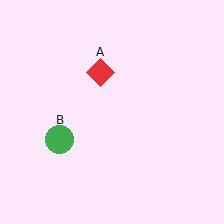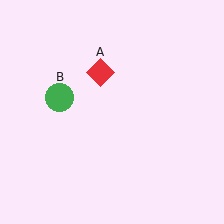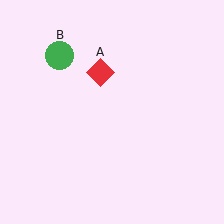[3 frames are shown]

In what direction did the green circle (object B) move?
The green circle (object B) moved up.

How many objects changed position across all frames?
1 object changed position: green circle (object B).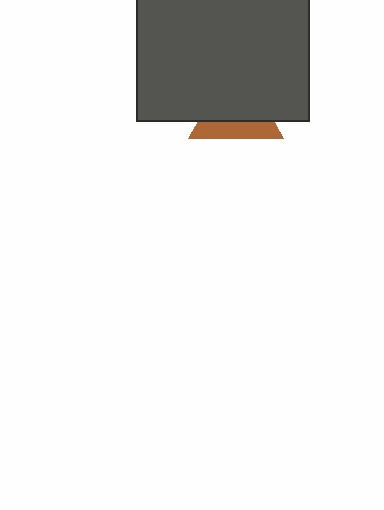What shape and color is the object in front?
The object in front is a dark gray rectangle.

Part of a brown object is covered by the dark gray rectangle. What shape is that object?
It is a triangle.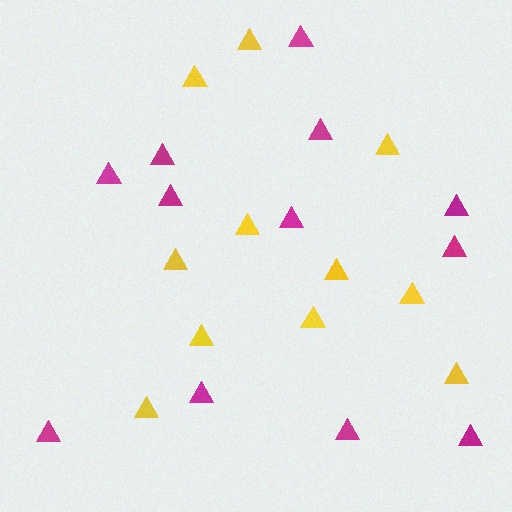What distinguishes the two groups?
There are 2 groups: one group of yellow triangles (11) and one group of magenta triangles (12).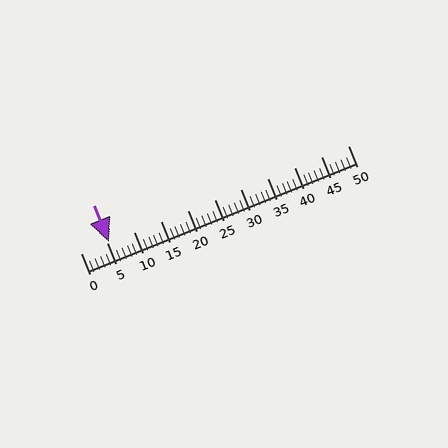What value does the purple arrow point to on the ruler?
The purple arrow points to approximately 5.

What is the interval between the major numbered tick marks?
The major tick marks are spaced 5 units apart.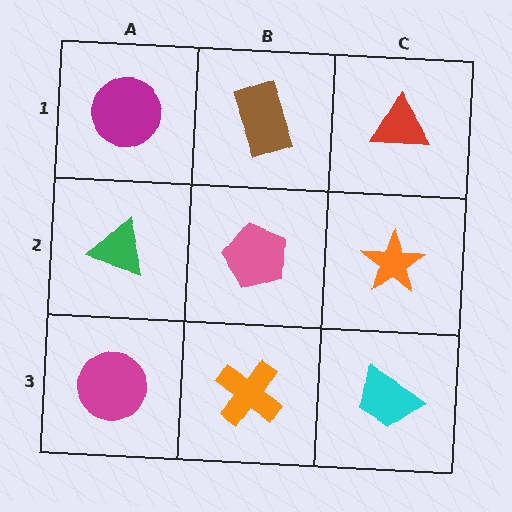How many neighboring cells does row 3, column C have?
2.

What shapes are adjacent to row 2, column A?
A magenta circle (row 1, column A), a magenta circle (row 3, column A), a pink pentagon (row 2, column B).